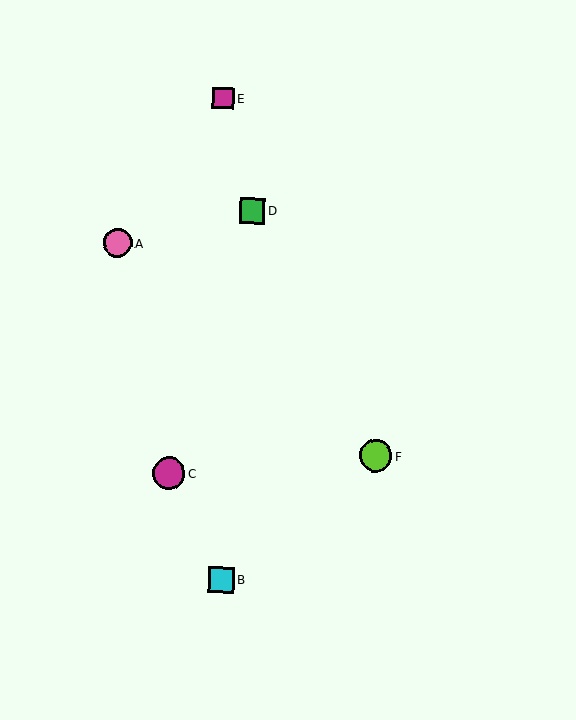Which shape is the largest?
The lime circle (labeled F) is the largest.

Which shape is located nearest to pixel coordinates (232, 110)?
The magenta square (labeled E) at (223, 98) is nearest to that location.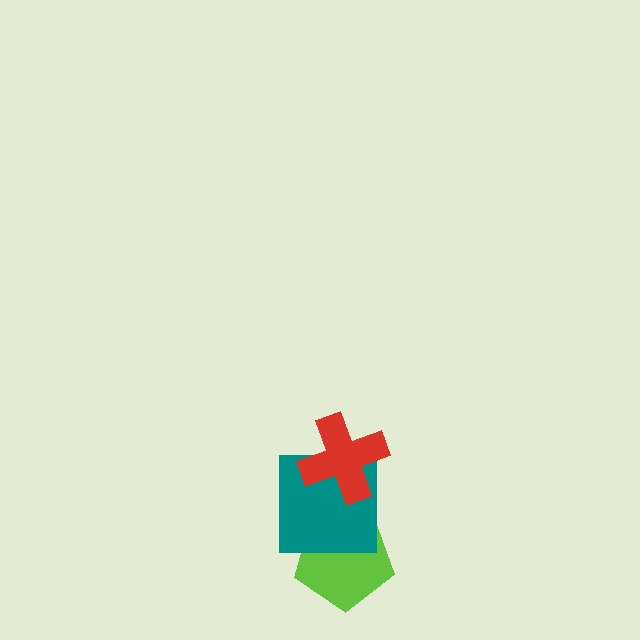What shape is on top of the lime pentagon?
The teal square is on top of the lime pentagon.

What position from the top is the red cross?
The red cross is 1st from the top.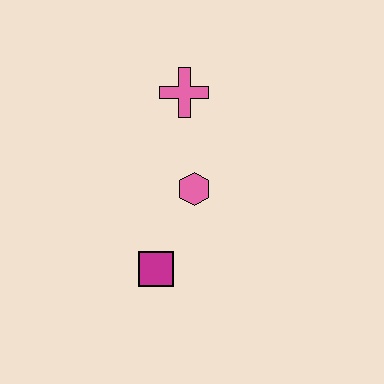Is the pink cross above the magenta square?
Yes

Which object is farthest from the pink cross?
The magenta square is farthest from the pink cross.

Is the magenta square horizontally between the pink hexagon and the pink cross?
No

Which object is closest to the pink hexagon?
The magenta square is closest to the pink hexagon.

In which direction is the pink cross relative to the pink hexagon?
The pink cross is above the pink hexagon.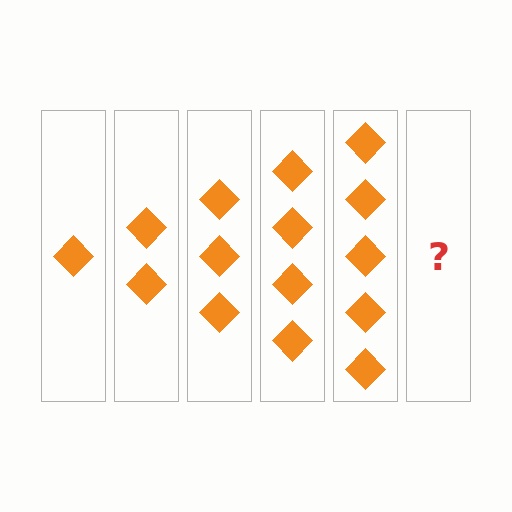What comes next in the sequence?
The next element should be 6 diamonds.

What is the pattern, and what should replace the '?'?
The pattern is that each step adds one more diamond. The '?' should be 6 diamonds.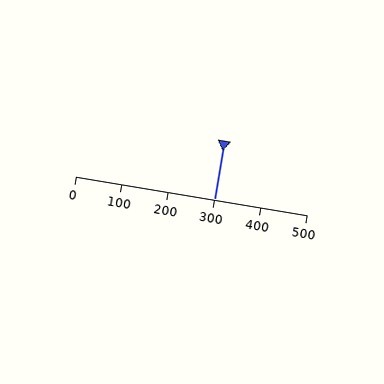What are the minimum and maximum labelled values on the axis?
The axis runs from 0 to 500.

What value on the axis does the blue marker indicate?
The marker indicates approximately 300.